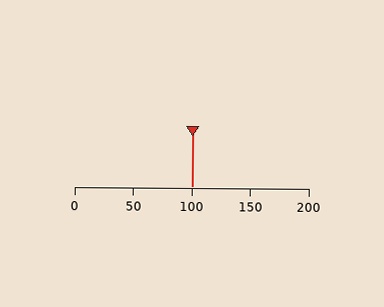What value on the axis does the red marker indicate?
The marker indicates approximately 100.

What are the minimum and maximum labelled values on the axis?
The axis runs from 0 to 200.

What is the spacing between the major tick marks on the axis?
The major ticks are spaced 50 apart.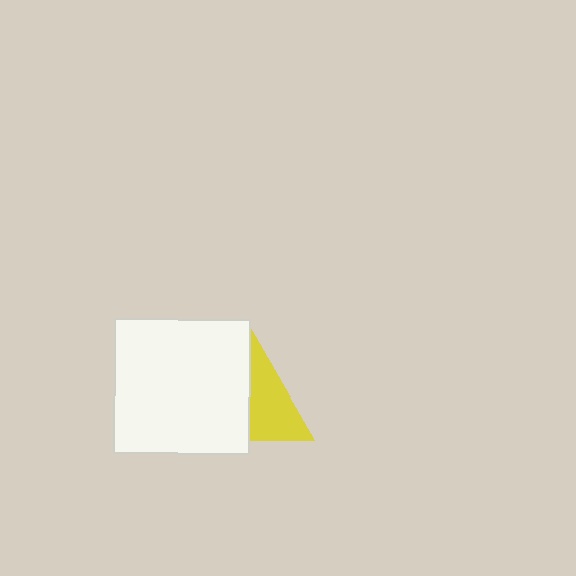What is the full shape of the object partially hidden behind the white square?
The partially hidden object is a yellow triangle.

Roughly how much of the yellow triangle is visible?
About half of it is visible (roughly 46%).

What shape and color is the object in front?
The object in front is a white square.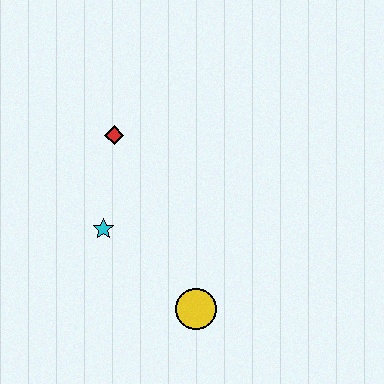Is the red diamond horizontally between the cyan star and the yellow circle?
Yes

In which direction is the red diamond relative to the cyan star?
The red diamond is above the cyan star.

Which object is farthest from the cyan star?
The yellow circle is farthest from the cyan star.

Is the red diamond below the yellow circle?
No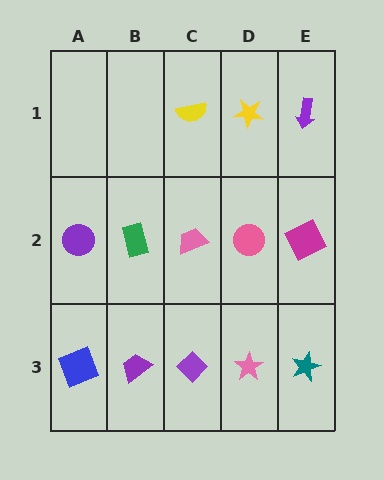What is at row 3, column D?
A pink star.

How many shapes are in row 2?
5 shapes.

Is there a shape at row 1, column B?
No, that cell is empty.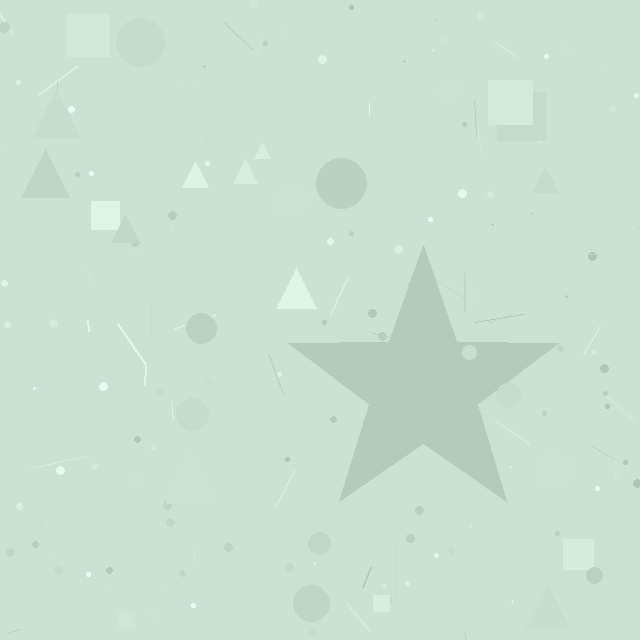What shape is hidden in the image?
A star is hidden in the image.